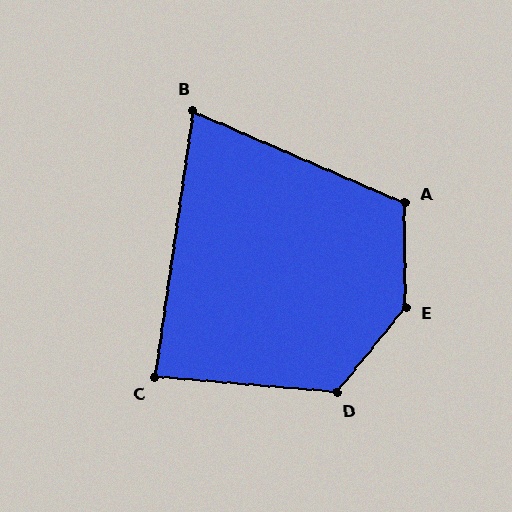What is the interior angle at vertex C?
Approximately 86 degrees (approximately right).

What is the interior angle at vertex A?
Approximately 114 degrees (obtuse).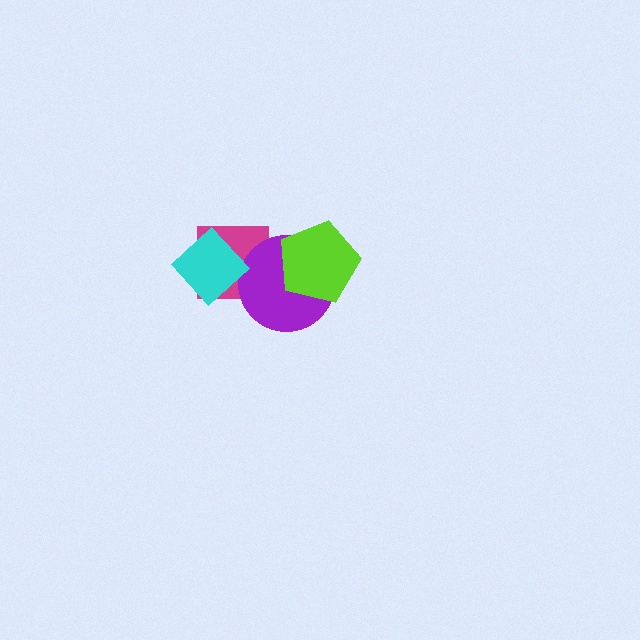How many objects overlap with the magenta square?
2 objects overlap with the magenta square.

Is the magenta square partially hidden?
Yes, it is partially covered by another shape.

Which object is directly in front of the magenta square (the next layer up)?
The purple circle is directly in front of the magenta square.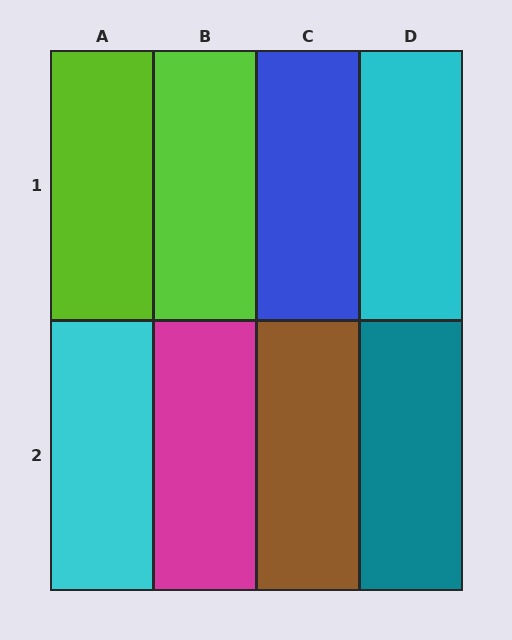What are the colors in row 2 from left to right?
Cyan, magenta, brown, teal.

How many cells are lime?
2 cells are lime.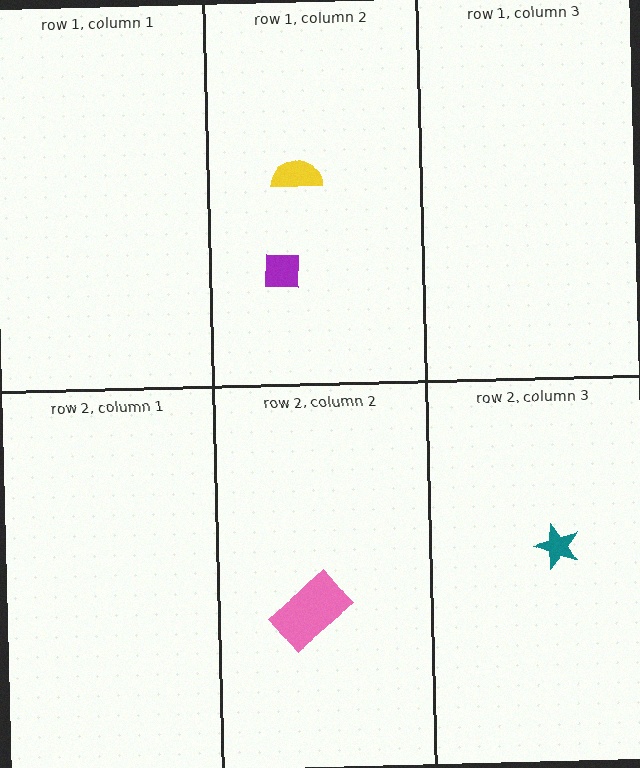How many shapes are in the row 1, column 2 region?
2.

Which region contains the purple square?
The row 1, column 2 region.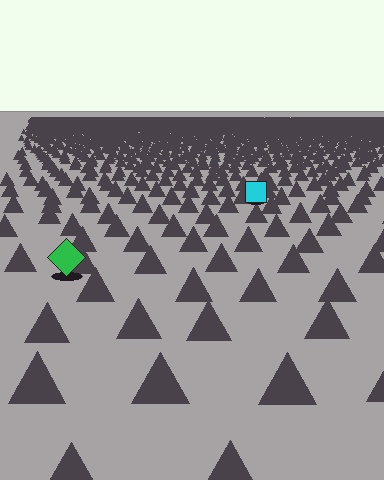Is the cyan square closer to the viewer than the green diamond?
No. The green diamond is closer — you can tell from the texture gradient: the ground texture is coarser near it.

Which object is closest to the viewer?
The green diamond is closest. The texture marks near it are larger and more spread out.